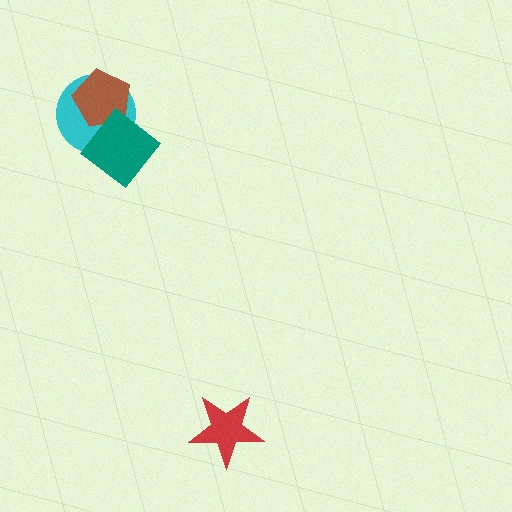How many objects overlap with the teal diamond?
2 objects overlap with the teal diamond.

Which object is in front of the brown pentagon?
The teal diamond is in front of the brown pentagon.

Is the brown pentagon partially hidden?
Yes, it is partially covered by another shape.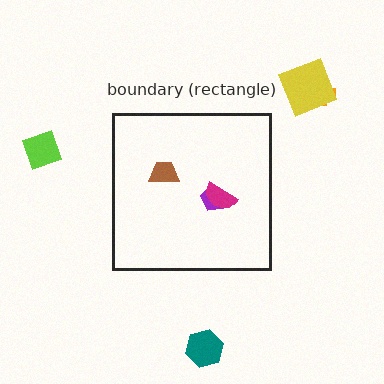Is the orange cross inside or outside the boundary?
Outside.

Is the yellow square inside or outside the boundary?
Outside.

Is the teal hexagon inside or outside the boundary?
Outside.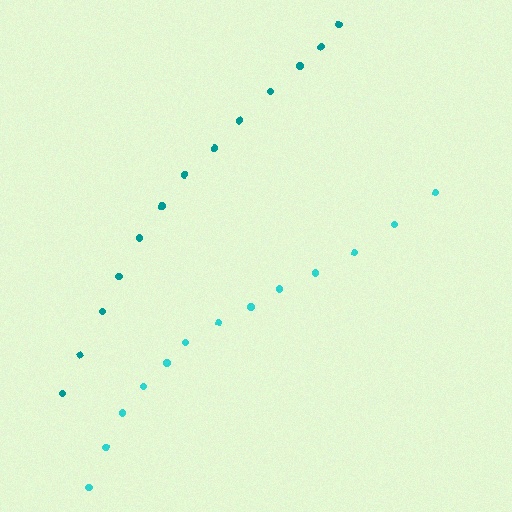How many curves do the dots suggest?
There are 2 distinct paths.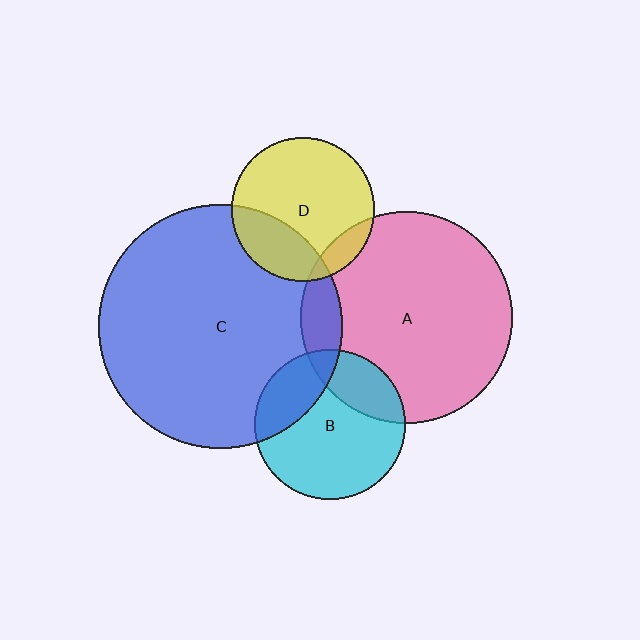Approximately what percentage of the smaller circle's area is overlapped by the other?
Approximately 25%.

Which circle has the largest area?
Circle C (blue).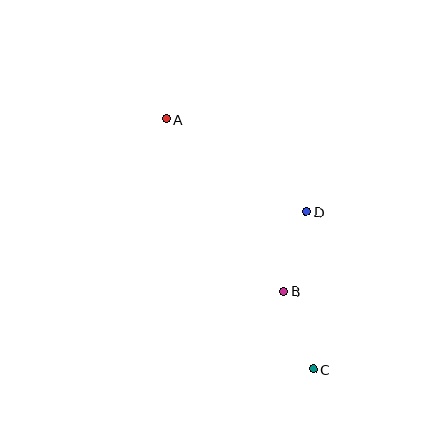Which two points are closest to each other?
Points B and D are closest to each other.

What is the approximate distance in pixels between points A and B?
The distance between A and B is approximately 208 pixels.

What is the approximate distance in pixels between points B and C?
The distance between B and C is approximately 84 pixels.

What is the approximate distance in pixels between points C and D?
The distance between C and D is approximately 157 pixels.